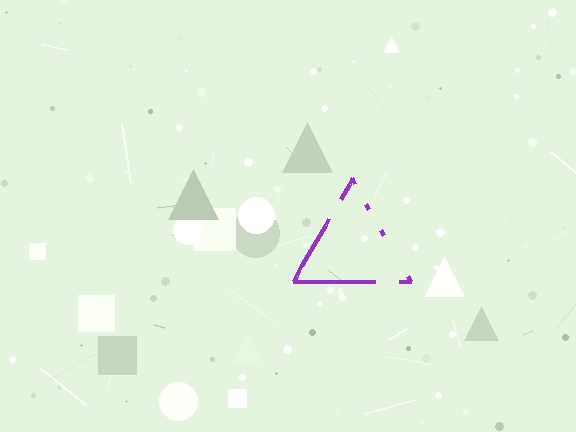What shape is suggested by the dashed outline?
The dashed outline suggests a triangle.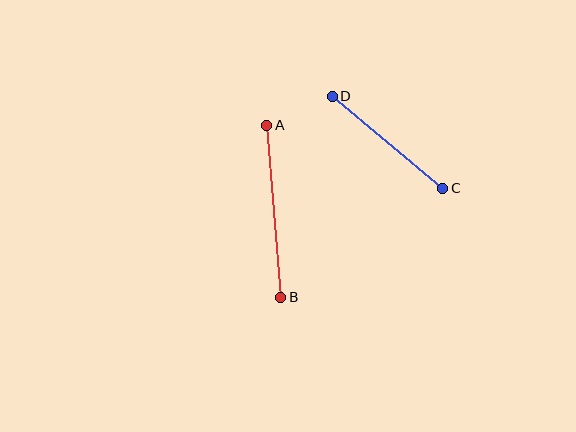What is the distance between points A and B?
The distance is approximately 172 pixels.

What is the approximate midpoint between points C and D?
The midpoint is at approximately (387, 142) pixels.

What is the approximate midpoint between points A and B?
The midpoint is at approximately (274, 211) pixels.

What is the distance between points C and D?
The distance is approximately 144 pixels.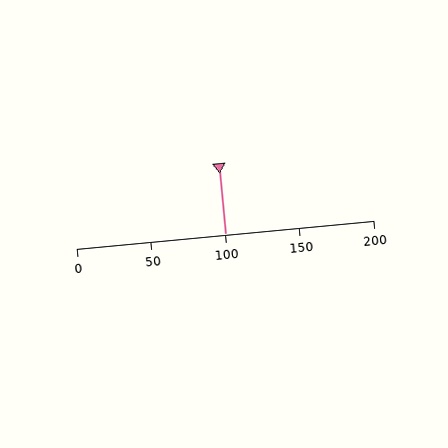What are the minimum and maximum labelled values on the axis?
The axis runs from 0 to 200.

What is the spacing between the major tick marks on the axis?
The major ticks are spaced 50 apart.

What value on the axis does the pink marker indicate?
The marker indicates approximately 100.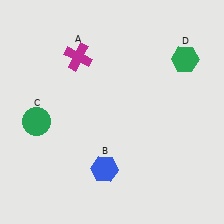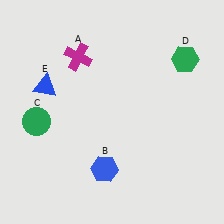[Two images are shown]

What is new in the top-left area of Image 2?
A blue triangle (E) was added in the top-left area of Image 2.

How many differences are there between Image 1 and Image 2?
There is 1 difference between the two images.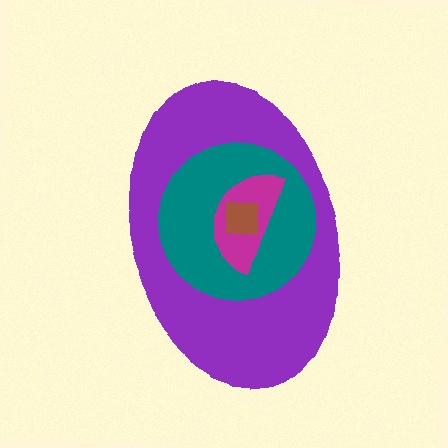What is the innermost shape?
The brown square.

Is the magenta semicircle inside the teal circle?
Yes.